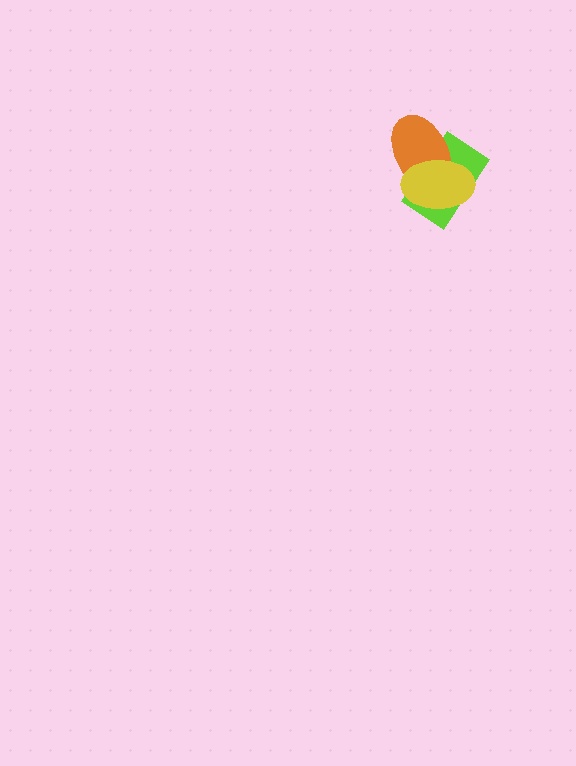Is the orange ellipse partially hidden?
Yes, it is partially covered by another shape.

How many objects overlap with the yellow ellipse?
2 objects overlap with the yellow ellipse.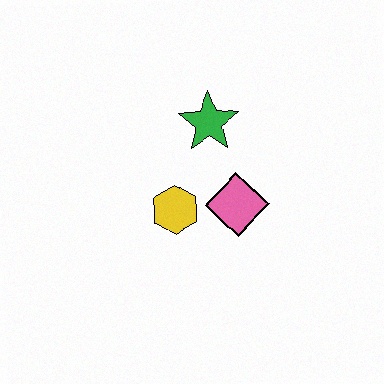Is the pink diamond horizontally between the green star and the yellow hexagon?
No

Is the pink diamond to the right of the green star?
Yes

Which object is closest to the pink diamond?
The yellow hexagon is closest to the pink diamond.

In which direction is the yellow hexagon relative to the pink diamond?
The yellow hexagon is to the left of the pink diamond.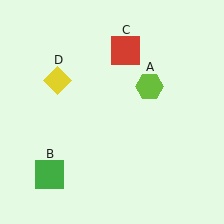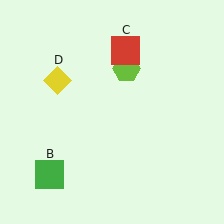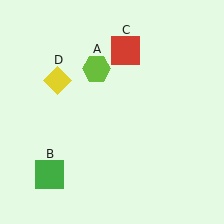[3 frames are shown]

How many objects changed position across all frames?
1 object changed position: lime hexagon (object A).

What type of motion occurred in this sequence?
The lime hexagon (object A) rotated counterclockwise around the center of the scene.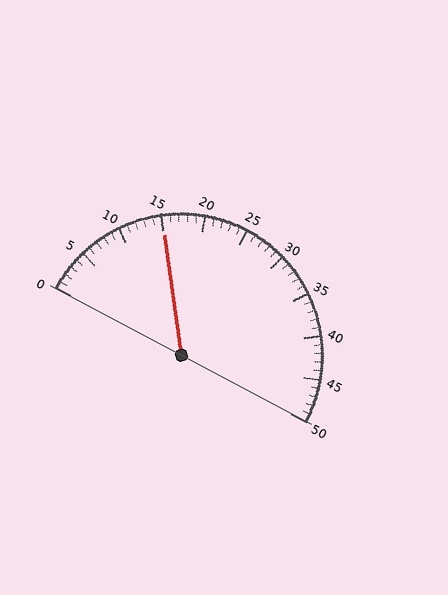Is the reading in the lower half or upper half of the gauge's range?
The reading is in the lower half of the range (0 to 50).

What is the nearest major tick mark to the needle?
The nearest major tick mark is 15.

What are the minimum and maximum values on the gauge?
The gauge ranges from 0 to 50.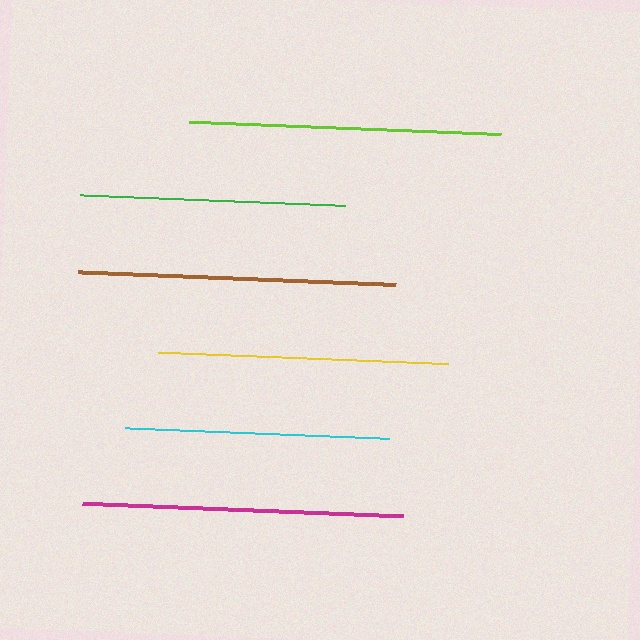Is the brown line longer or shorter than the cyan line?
The brown line is longer than the cyan line.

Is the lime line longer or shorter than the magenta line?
The magenta line is longer than the lime line.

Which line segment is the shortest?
The cyan line is the shortest at approximately 265 pixels.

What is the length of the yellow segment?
The yellow segment is approximately 291 pixels long.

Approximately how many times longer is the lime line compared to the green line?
The lime line is approximately 1.2 times the length of the green line.